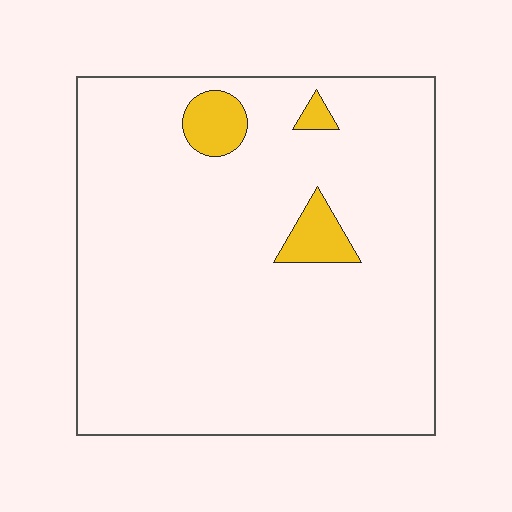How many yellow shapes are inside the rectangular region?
3.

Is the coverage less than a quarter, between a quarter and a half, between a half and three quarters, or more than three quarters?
Less than a quarter.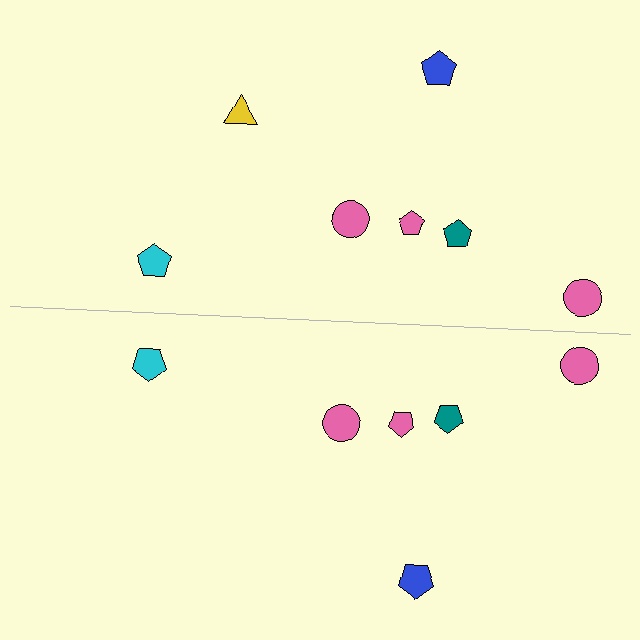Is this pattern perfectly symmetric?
No, the pattern is not perfectly symmetric. A yellow triangle is missing from the bottom side.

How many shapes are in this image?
There are 13 shapes in this image.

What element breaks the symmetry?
A yellow triangle is missing from the bottom side.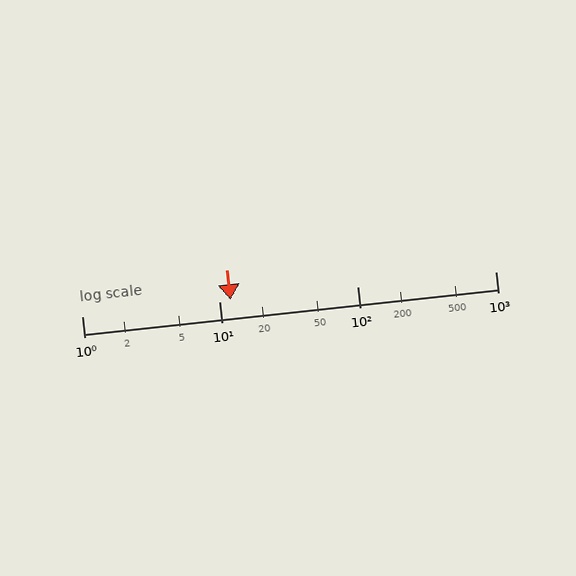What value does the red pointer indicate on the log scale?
The pointer indicates approximately 12.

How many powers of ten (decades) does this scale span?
The scale spans 3 decades, from 1 to 1000.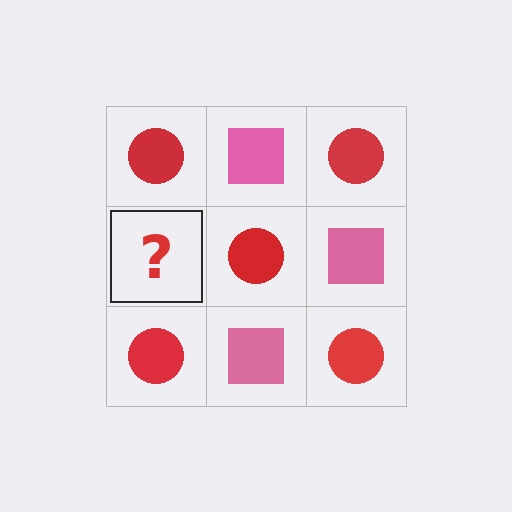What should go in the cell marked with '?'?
The missing cell should contain a pink square.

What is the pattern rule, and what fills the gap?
The rule is that it alternates red circle and pink square in a checkerboard pattern. The gap should be filled with a pink square.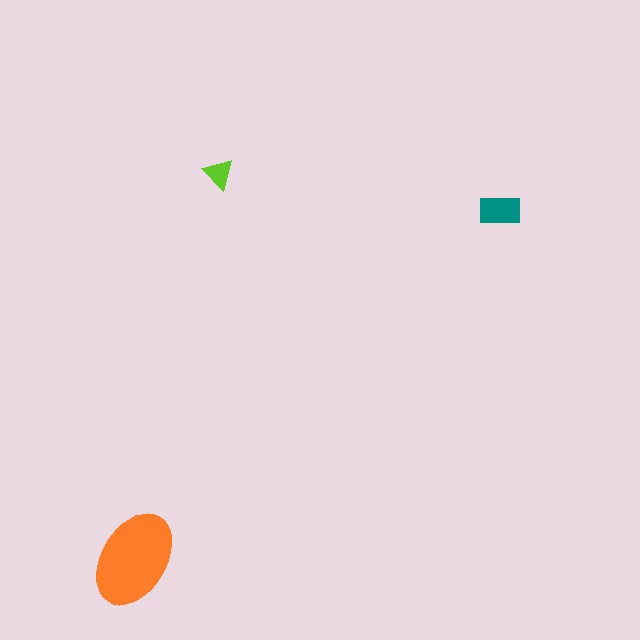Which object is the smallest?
The lime triangle.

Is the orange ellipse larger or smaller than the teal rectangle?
Larger.